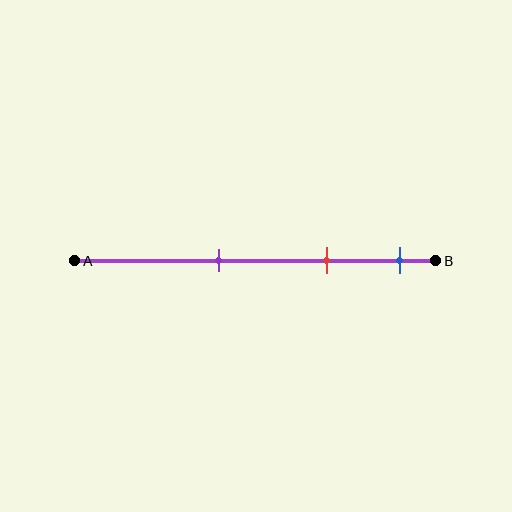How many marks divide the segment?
There are 3 marks dividing the segment.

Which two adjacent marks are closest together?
The red and blue marks are the closest adjacent pair.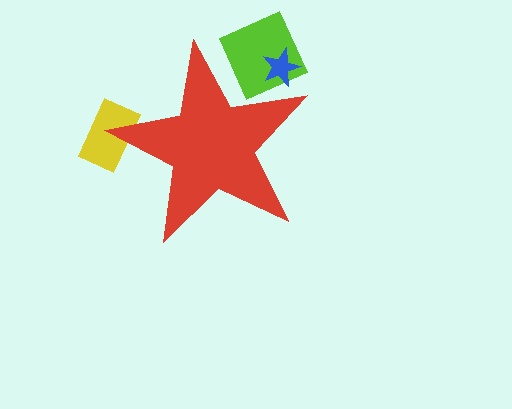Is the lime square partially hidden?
Yes, the lime square is partially hidden behind the red star.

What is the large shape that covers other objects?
A red star.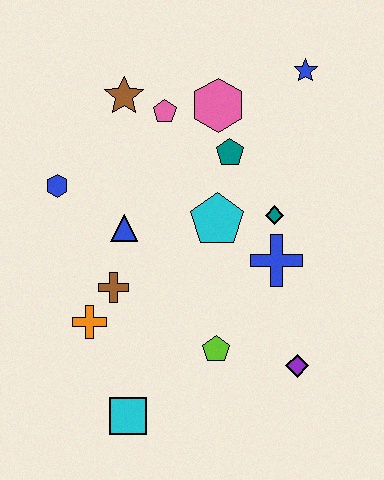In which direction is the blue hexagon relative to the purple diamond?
The blue hexagon is to the left of the purple diamond.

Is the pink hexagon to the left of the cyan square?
No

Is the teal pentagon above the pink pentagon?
No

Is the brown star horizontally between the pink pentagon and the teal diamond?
No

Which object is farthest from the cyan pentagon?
The cyan square is farthest from the cyan pentagon.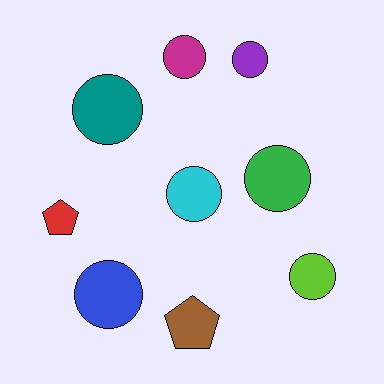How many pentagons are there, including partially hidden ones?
There are 2 pentagons.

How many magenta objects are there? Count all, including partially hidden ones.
There is 1 magenta object.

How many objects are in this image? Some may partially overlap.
There are 9 objects.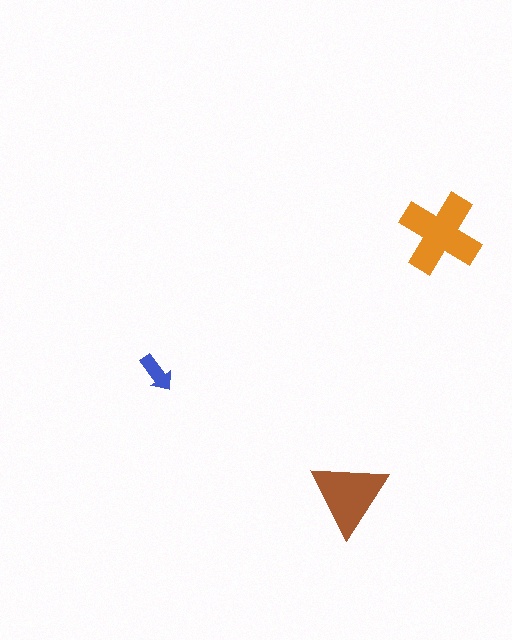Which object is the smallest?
The blue arrow.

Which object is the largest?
The orange cross.